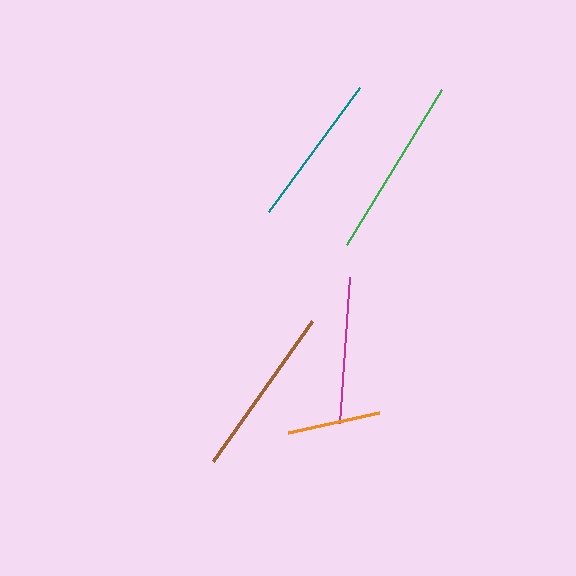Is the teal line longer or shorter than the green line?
The green line is longer than the teal line.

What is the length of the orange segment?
The orange segment is approximately 94 pixels long.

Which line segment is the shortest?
The orange line is the shortest at approximately 94 pixels.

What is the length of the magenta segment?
The magenta segment is approximately 146 pixels long.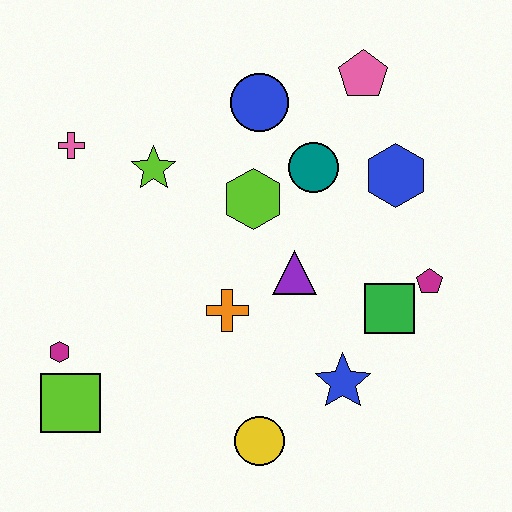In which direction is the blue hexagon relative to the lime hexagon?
The blue hexagon is to the right of the lime hexagon.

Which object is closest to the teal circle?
The lime hexagon is closest to the teal circle.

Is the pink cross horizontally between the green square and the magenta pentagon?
No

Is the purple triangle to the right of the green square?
No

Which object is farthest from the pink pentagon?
The lime square is farthest from the pink pentagon.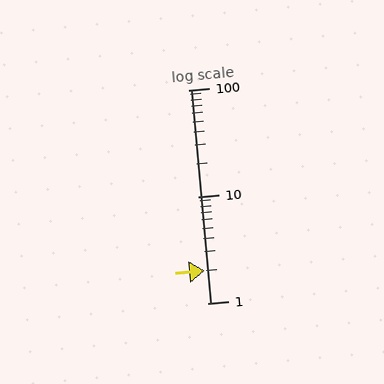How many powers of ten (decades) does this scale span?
The scale spans 2 decades, from 1 to 100.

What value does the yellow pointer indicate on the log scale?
The pointer indicates approximately 2.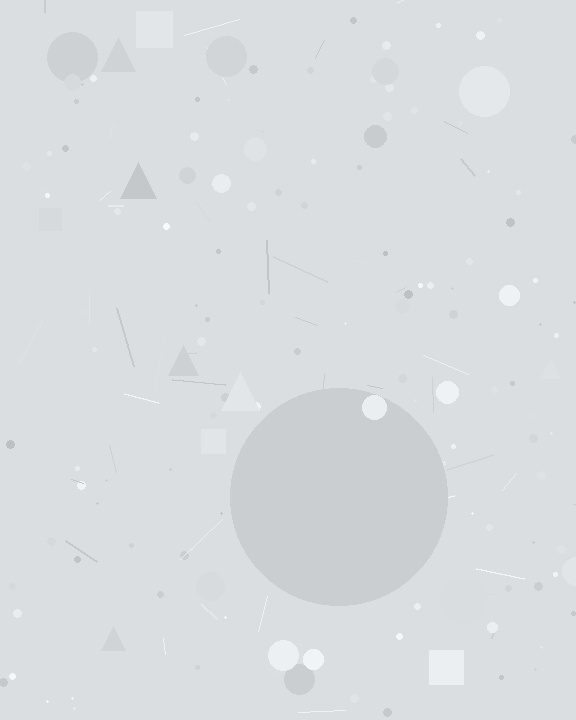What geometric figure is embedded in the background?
A circle is embedded in the background.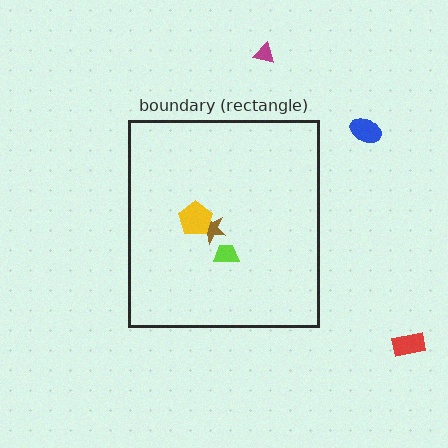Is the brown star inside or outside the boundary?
Inside.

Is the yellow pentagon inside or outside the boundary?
Inside.